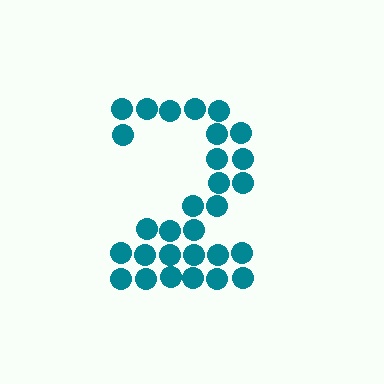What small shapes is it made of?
It is made of small circles.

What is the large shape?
The large shape is the digit 2.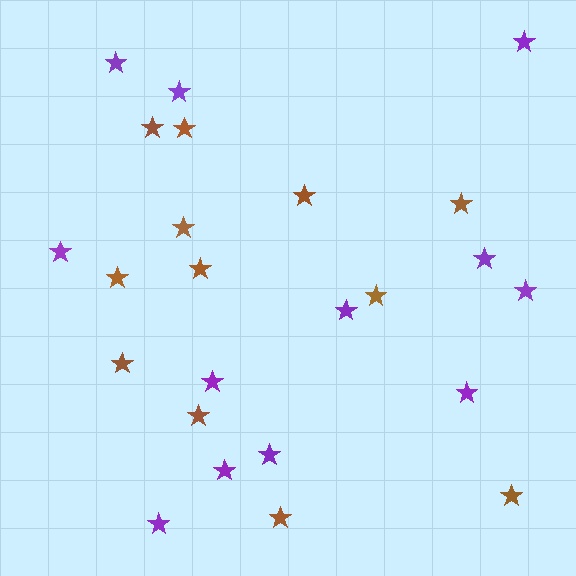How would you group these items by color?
There are 2 groups: one group of purple stars (12) and one group of brown stars (12).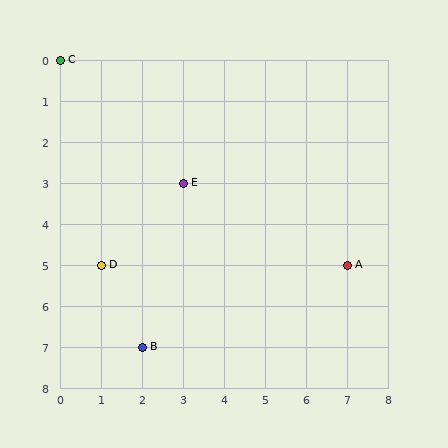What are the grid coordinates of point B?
Point B is at grid coordinates (2, 7).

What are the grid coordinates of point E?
Point E is at grid coordinates (3, 3).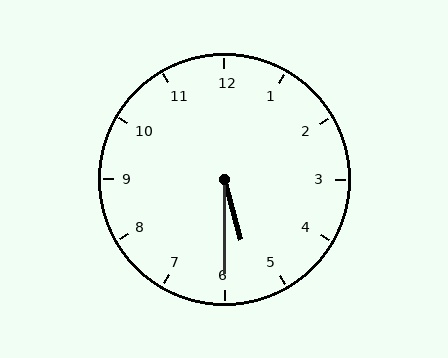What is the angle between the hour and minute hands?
Approximately 15 degrees.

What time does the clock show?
5:30.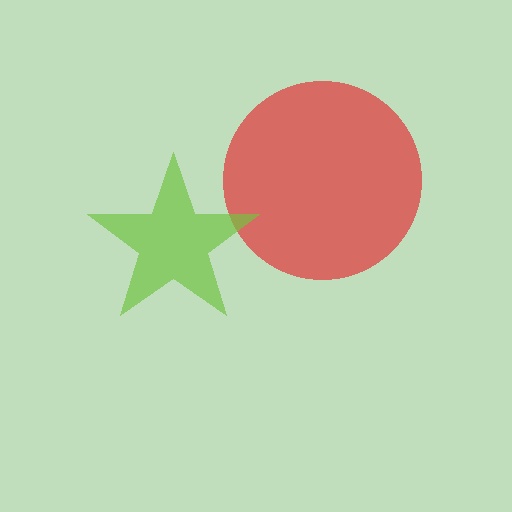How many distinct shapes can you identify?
There are 2 distinct shapes: a red circle, a lime star.